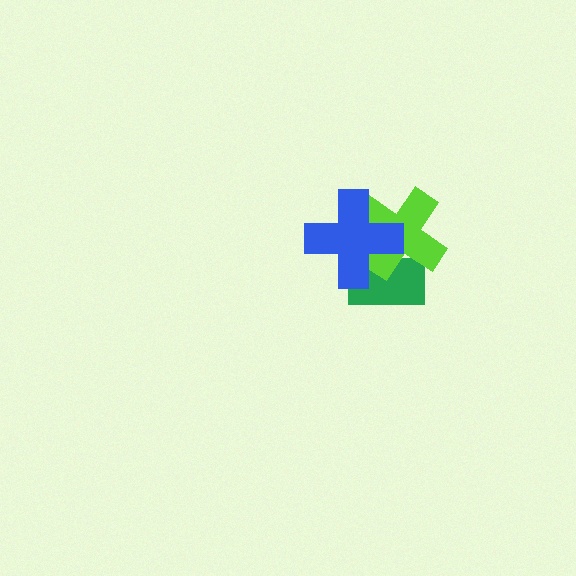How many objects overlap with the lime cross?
2 objects overlap with the lime cross.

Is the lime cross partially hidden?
Yes, it is partially covered by another shape.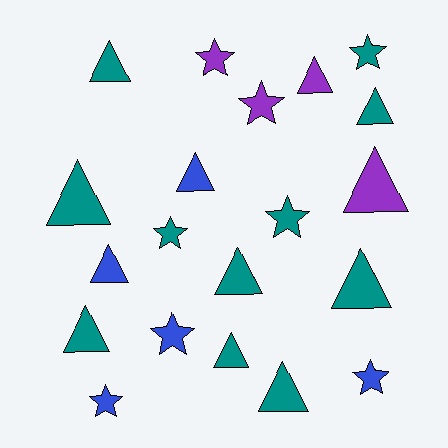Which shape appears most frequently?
Triangle, with 12 objects.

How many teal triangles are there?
There are 8 teal triangles.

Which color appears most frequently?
Teal, with 11 objects.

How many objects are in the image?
There are 20 objects.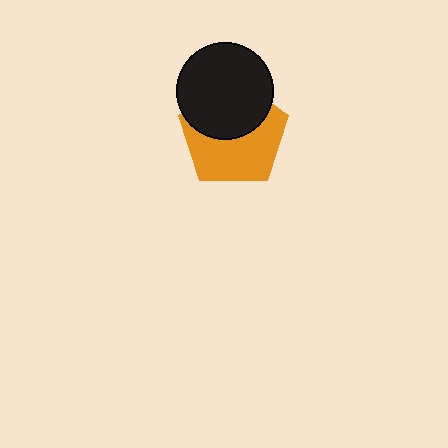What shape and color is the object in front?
The object in front is a black circle.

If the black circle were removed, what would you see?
You would see the complete orange pentagon.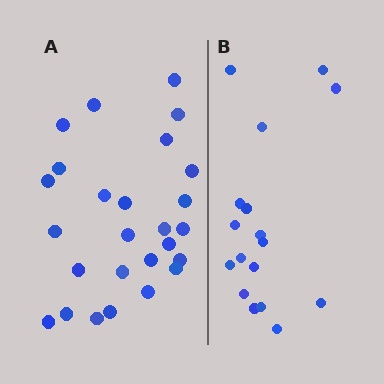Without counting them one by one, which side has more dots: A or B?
Region A (the left region) has more dots.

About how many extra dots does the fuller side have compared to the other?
Region A has roughly 8 or so more dots than region B.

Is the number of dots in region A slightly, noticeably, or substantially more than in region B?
Region A has substantially more. The ratio is roughly 1.5 to 1.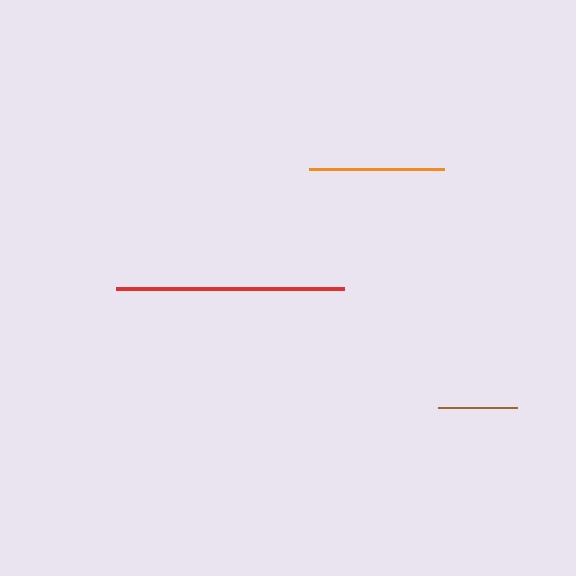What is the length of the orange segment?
The orange segment is approximately 134 pixels long.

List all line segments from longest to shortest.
From longest to shortest: red, orange, brown.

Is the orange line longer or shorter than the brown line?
The orange line is longer than the brown line.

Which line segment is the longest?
The red line is the longest at approximately 228 pixels.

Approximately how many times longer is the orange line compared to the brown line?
The orange line is approximately 1.7 times the length of the brown line.